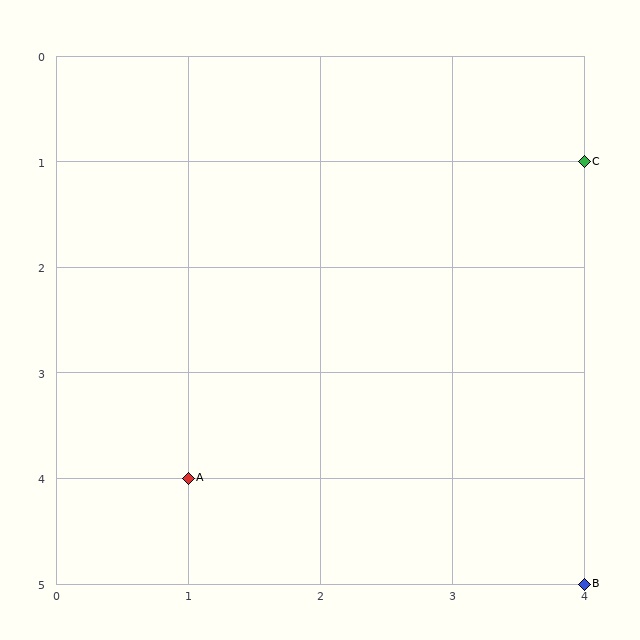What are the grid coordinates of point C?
Point C is at grid coordinates (4, 1).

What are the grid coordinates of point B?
Point B is at grid coordinates (4, 5).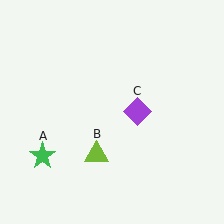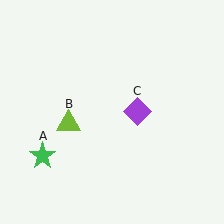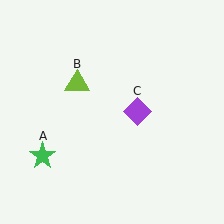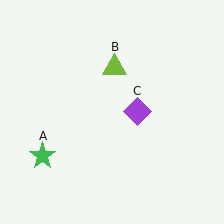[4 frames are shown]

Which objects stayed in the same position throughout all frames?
Green star (object A) and purple diamond (object C) remained stationary.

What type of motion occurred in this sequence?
The lime triangle (object B) rotated clockwise around the center of the scene.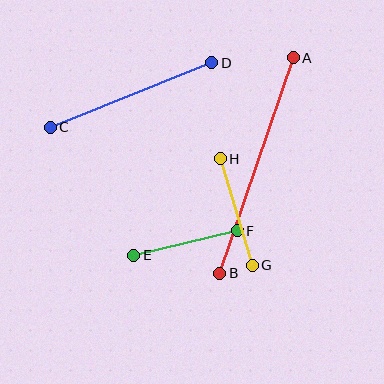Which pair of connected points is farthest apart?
Points A and B are farthest apart.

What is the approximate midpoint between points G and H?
The midpoint is at approximately (236, 212) pixels.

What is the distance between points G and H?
The distance is approximately 111 pixels.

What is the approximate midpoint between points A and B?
The midpoint is at approximately (257, 166) pixels.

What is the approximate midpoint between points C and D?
The midpoint is at approximately (131, 95) pixels.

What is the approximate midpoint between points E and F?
The midpoint is at approximately (186, 243) pixels.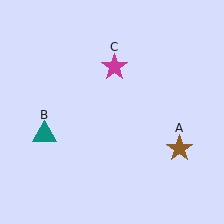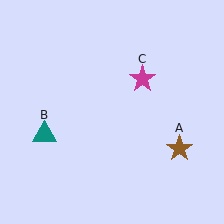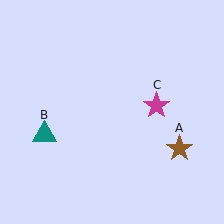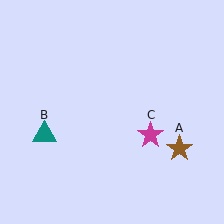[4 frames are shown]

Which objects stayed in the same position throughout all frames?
Brown star (object A) and teal triangle (object B) remained stationary.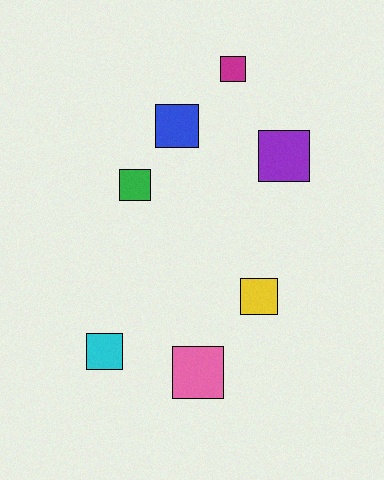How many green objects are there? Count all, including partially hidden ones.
There is 1 green object.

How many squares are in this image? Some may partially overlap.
There are 7 squares.